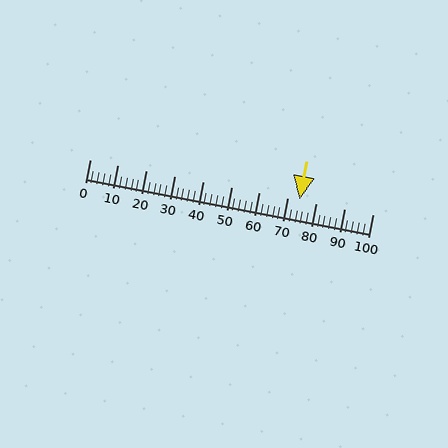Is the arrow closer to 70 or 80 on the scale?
The arrow is closer to 70.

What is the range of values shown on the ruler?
The ruler shows values from 0 to 100.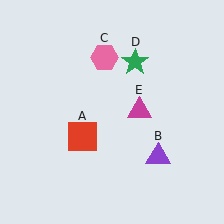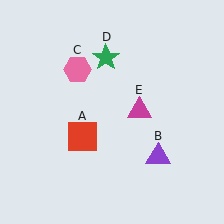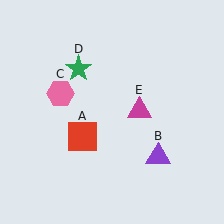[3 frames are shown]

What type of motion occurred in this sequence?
The pink hexagon (object C), green star (object D) rotated counterclockwise around the center of the scene.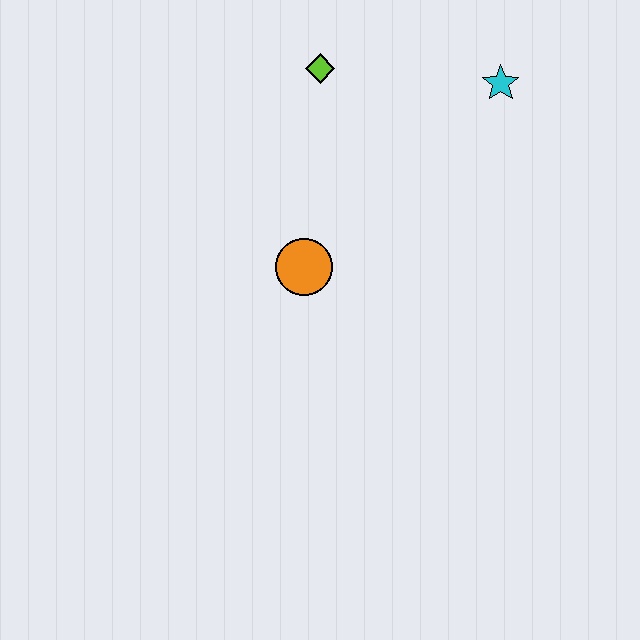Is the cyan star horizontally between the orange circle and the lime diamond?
No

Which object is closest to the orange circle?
The lime diamond is closest to the orange circle.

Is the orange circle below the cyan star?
Yes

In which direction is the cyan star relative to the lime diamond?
The cyan star is to the right of the lime diamond.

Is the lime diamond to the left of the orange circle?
No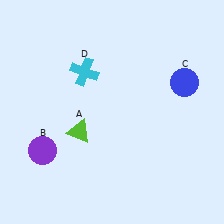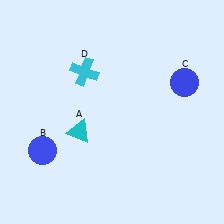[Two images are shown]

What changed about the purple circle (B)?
In Image 1, B is purple. In Image 2, it changed to blue.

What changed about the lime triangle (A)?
In Image 1, A is lime. In Image 2, it changed to cyan.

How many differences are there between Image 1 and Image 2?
There are 2 differences between the two images.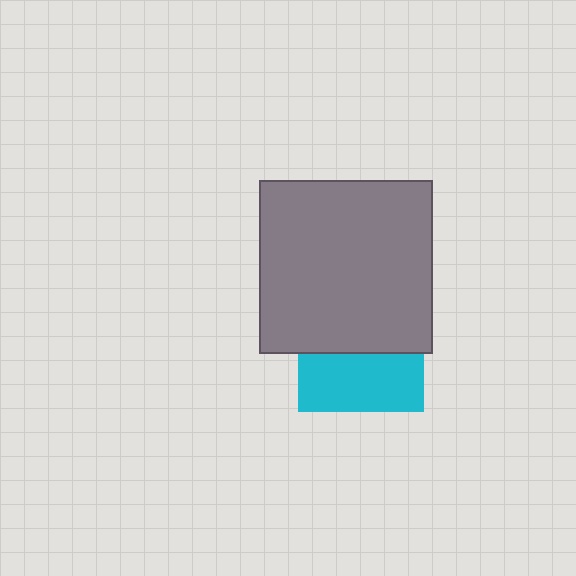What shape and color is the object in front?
The object in front is a gray square.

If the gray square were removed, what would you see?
You would see the complete cyan square.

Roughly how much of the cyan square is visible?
About half of it is visible (roughly 46%).